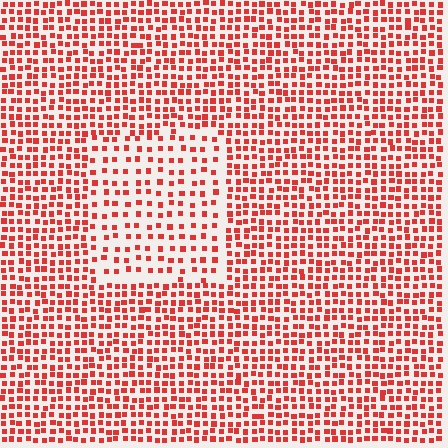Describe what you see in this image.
The image contains small red elements arranged at two different densities. A rectangle-shaped region is visible where the elements are less densely packed than the surrounding area.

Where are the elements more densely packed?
The elements are more densely packed outside the rectangle boundary.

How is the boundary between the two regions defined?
The boundary is defined by a change in element density (approximately 1.9x ratio). All elements are the same color, size, and shape.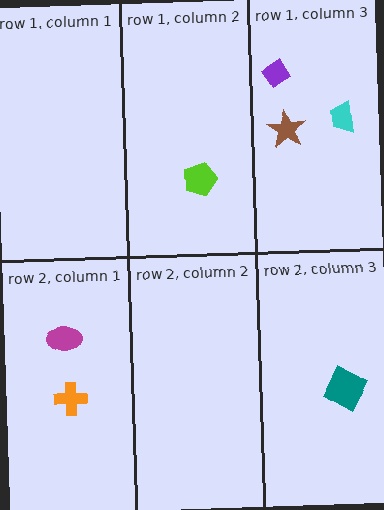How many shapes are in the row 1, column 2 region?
1.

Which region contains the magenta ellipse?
The row 2, column 1 region.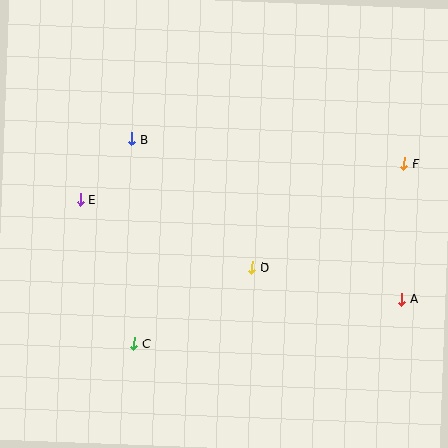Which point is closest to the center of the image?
Point D at (252, 268) is closest to the center.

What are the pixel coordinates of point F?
Point F is at (404, 163).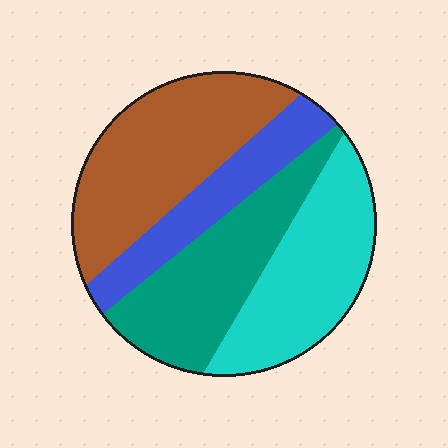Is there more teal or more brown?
Brown.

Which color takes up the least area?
Blue, at roughly 15%.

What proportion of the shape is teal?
Teal covers around 25% of the shape.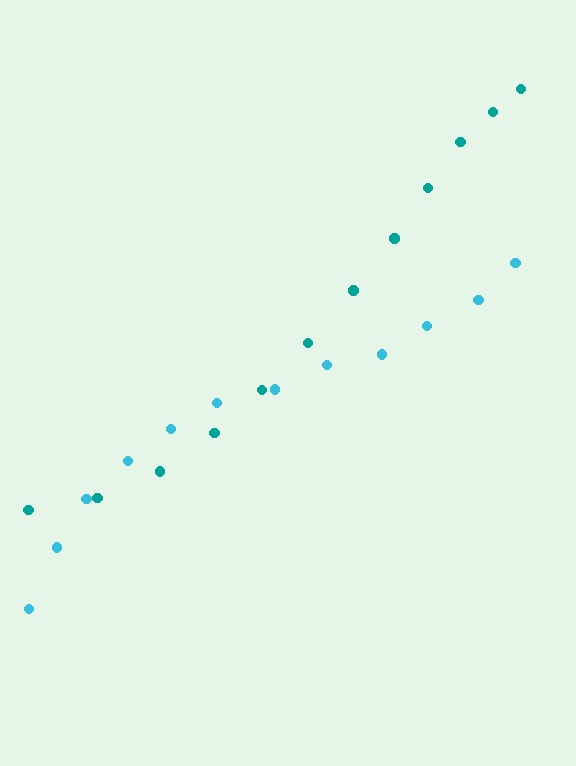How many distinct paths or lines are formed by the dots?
There are 2 distinct paths.